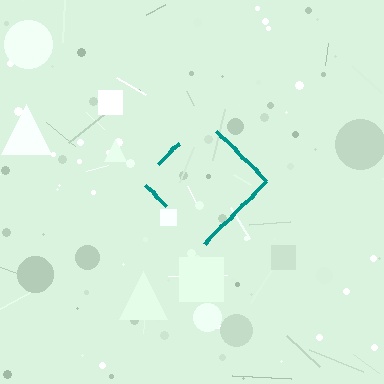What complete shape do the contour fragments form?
The contour fragments form a diamond.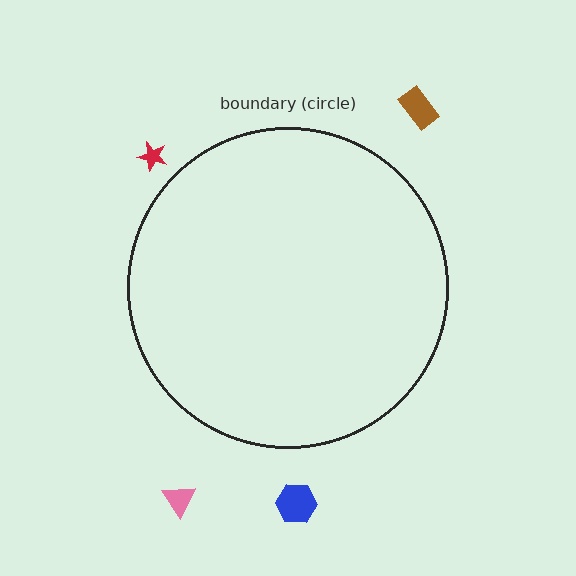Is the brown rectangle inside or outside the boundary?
Outside.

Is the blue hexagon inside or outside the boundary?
Outside.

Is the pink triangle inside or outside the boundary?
Outside.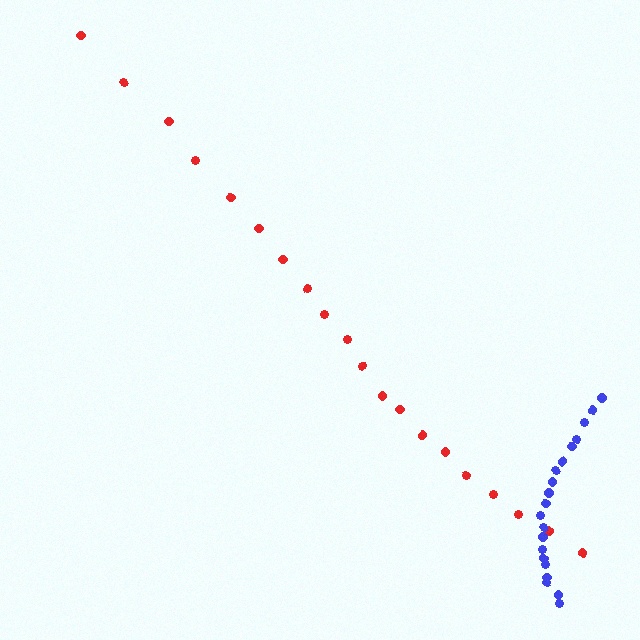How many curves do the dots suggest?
There are 2 distinct paths.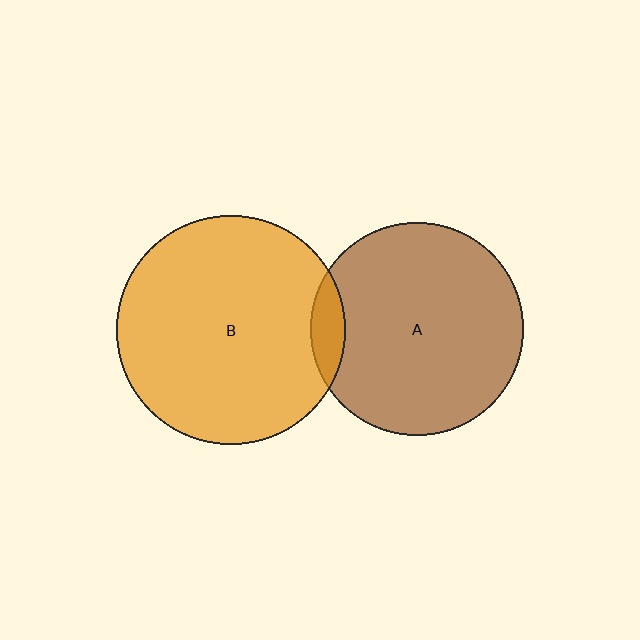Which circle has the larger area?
Circle B (orange).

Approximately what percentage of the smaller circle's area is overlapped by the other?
Approximately 10%.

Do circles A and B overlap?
Yes.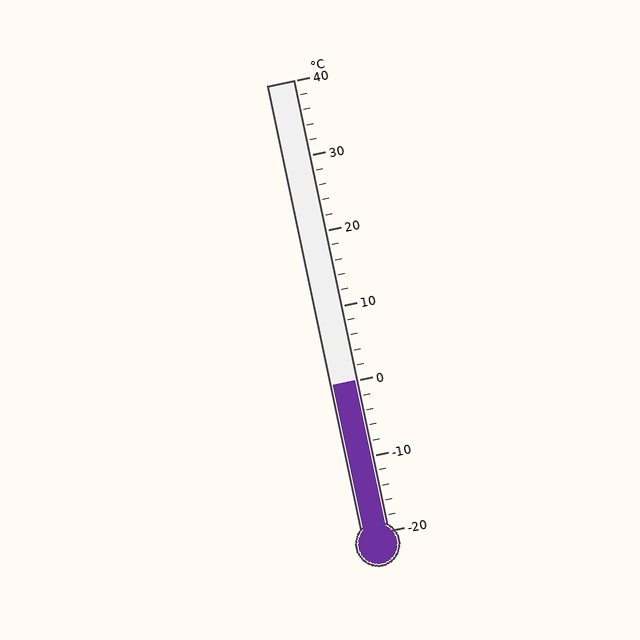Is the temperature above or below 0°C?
The temperature is at 0°C.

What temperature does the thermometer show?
The thermometer shows approximately 0°C.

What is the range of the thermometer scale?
The thermometer scale ranges from -20°C to 40°C.